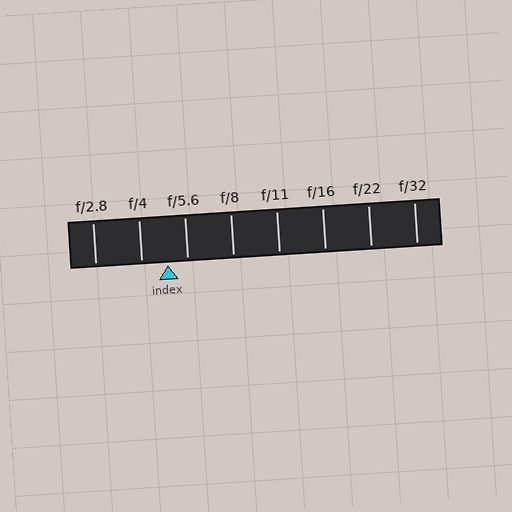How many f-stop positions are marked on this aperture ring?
There are 8 f-stop positions marked.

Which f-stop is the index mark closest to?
The index mark is closest to f/5.6.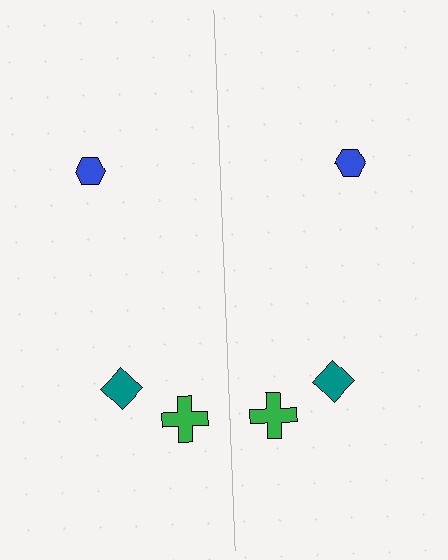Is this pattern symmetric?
Yes, this pattern has bilateral (reflection) symmetry.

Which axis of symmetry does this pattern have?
The pattern has a vertical axis of symmetry running through the center of the image.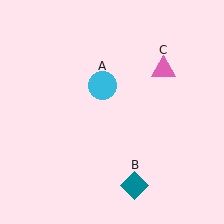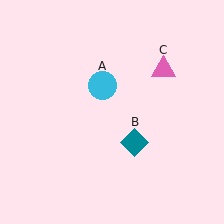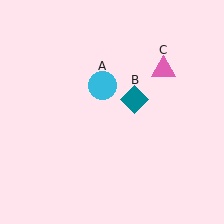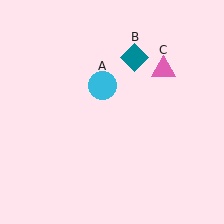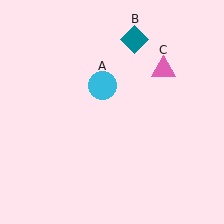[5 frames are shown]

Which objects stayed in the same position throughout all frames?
Cyan circle (object A) and pink triangle (object C) remained stationary.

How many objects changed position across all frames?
1 object changed position: teal diamond (object B).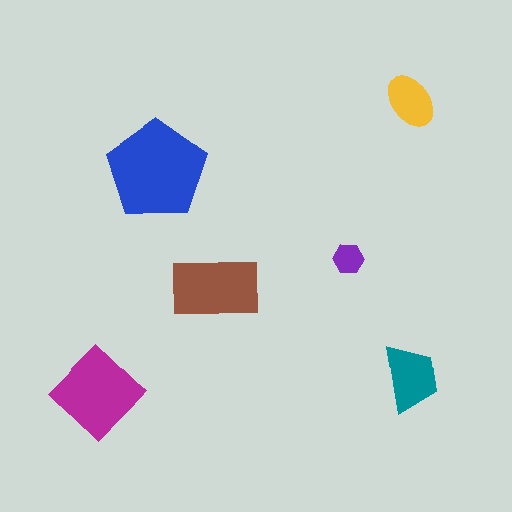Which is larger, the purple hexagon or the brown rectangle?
The brown rectangle.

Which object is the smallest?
The purple hexagon.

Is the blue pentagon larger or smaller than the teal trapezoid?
Larger.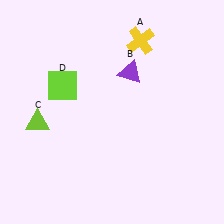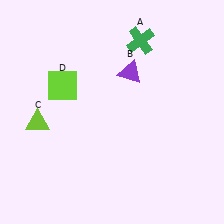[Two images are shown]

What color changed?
The cross (A) changed from yellow in Image 1 to green in Image 2.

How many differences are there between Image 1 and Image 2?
There is 1 difference between the two images.